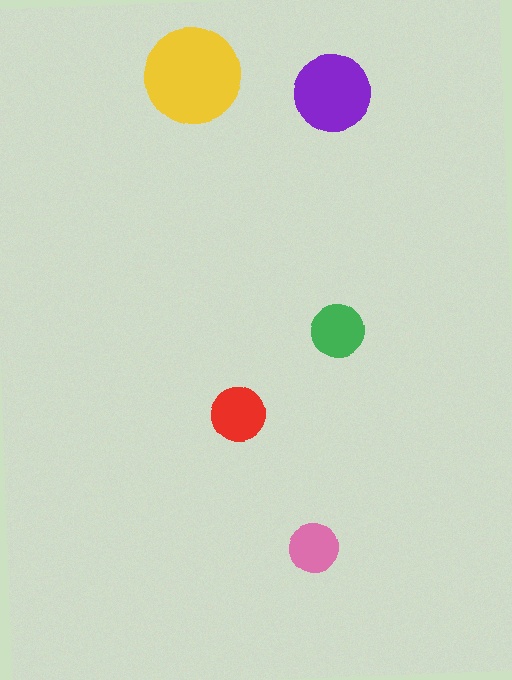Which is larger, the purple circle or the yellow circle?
The yellow one.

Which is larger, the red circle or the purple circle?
The purple one.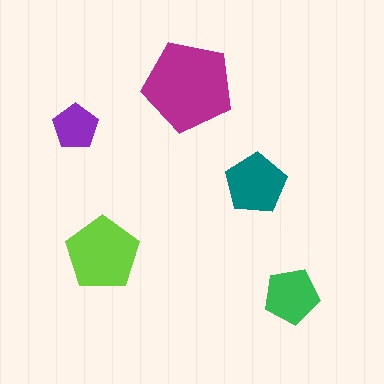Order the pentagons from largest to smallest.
the magenta one, the lime one, the teal one, the green one, the purple one.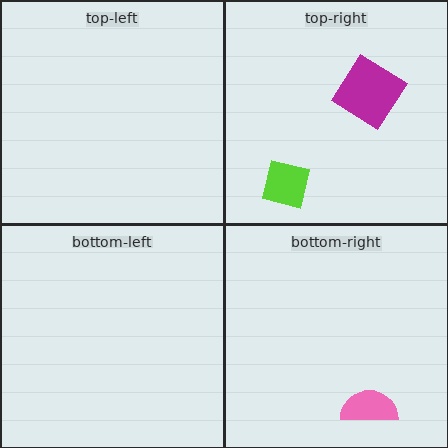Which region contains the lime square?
The top-right region.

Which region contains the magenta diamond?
The top-right region.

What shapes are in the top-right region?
The lime square, the magenta diamond.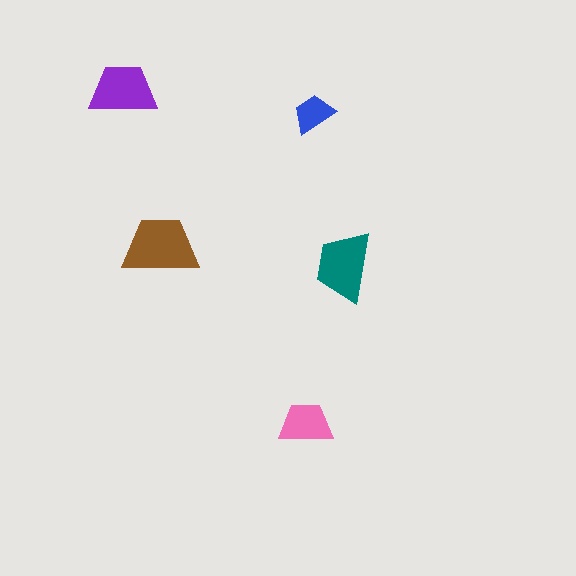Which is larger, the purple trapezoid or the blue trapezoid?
The purple one.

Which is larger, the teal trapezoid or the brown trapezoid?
The brown one.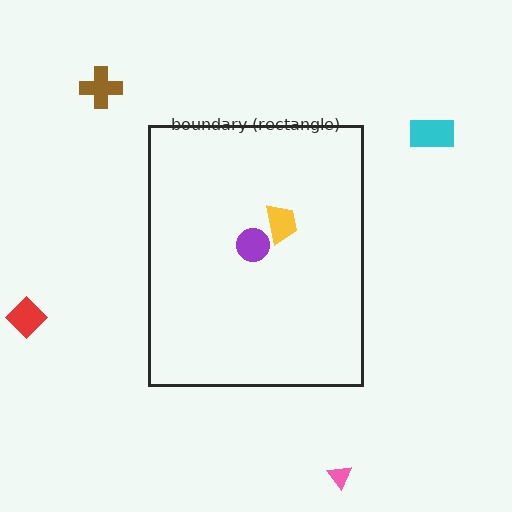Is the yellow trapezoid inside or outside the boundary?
Inside.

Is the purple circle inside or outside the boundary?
Inside.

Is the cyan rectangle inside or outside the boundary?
Outside.